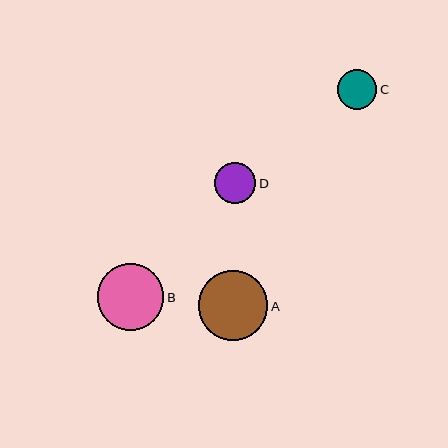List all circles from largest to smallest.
From largest to smallest: A, B, D, C.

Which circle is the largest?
Circle A is the largest with a size of approximately 69 pixels.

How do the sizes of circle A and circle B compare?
Circle A and circle B are approximately the same size.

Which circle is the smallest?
Circle C is the smallest with a size of approximately 39 pixels.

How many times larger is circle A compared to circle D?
Circle A is approximately 1.7 times the size of circle D.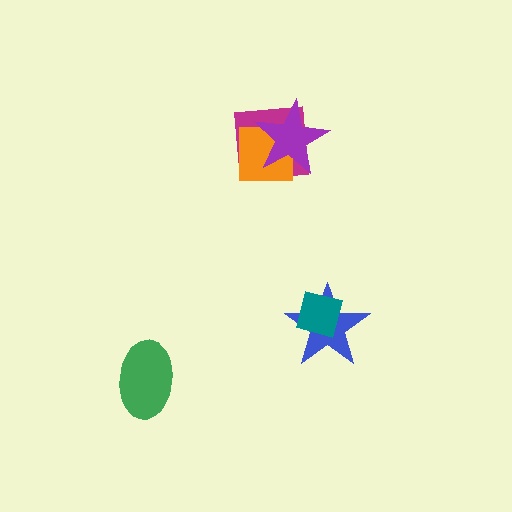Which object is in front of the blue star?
The teal square is in front of the blue star.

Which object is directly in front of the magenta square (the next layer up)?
The orange square is directly in front of the magenta square.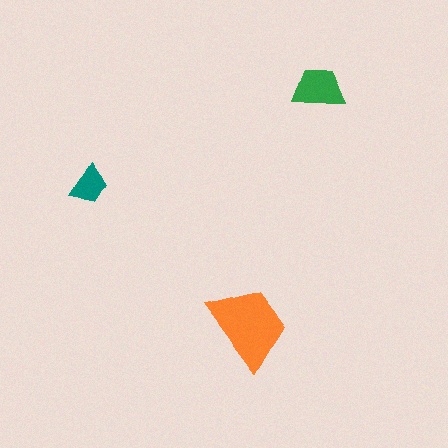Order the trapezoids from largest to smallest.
the orange one, the green one, the teal one.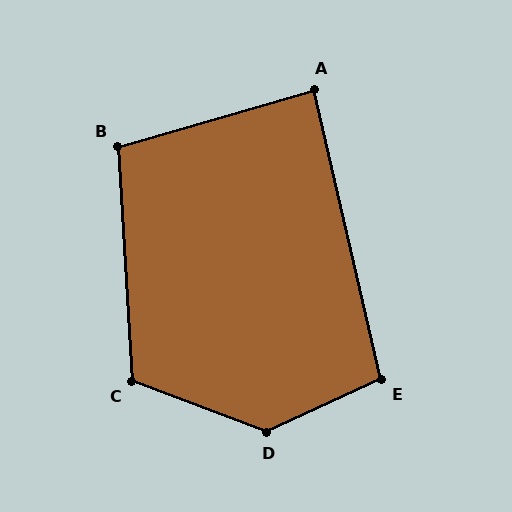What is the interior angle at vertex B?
Approximately 103 degrees (obtuse).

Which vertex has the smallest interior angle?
A, at approximately 87 degrees.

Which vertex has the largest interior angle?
D, at approximately 135 degrees.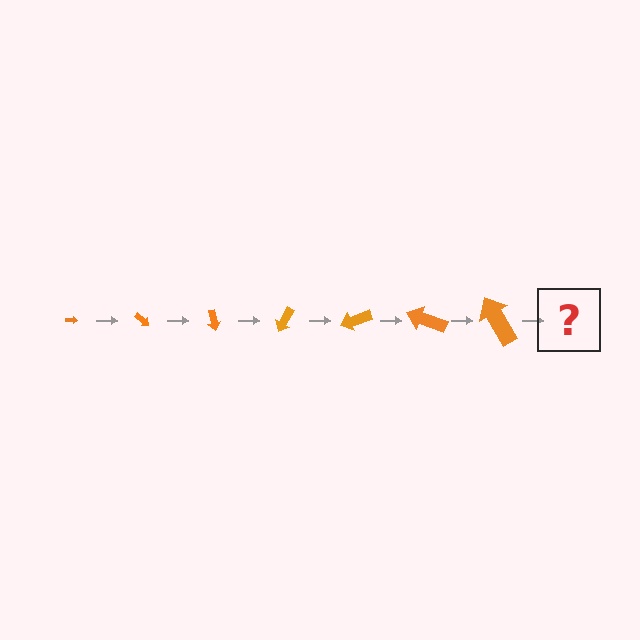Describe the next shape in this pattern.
It should be an arrow, larger than the previous one and rotated 280 degrees from the start.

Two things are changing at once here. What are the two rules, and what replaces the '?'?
The two rules are that the arrow grows larger each step and it rotates 40 degrees each step. The '?' should be an arrow, larger than the previous one and rotated 280 degrees from the start.